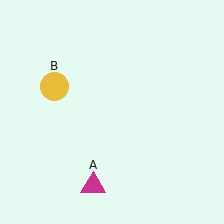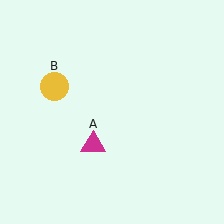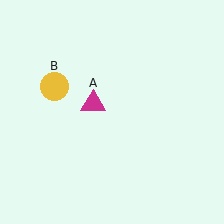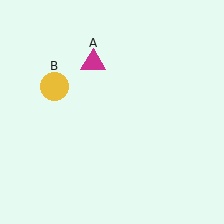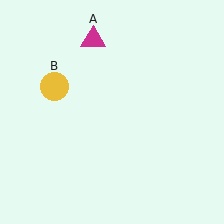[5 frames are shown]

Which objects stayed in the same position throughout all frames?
Yellow circle (object B) remained stationary.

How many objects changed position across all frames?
1 object changed position: magenta triangle (object A).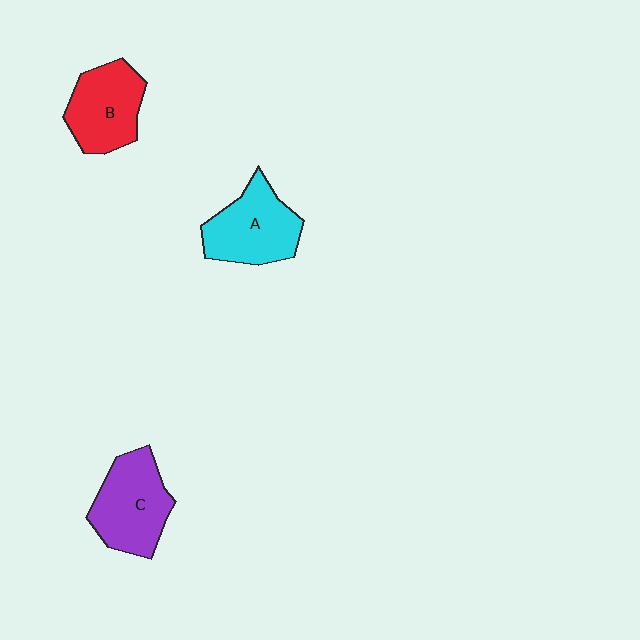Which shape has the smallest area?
Shape B (red).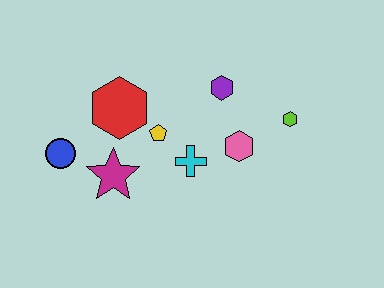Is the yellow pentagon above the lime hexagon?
No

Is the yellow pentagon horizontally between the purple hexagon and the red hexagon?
Yes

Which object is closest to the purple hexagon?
The pink hexagon is closest to the purple hexagon.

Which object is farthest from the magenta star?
The lime hexagon is farthest from the magenta star.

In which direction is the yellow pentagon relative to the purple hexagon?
The yellow pentagon is to the left of the purple hexagon.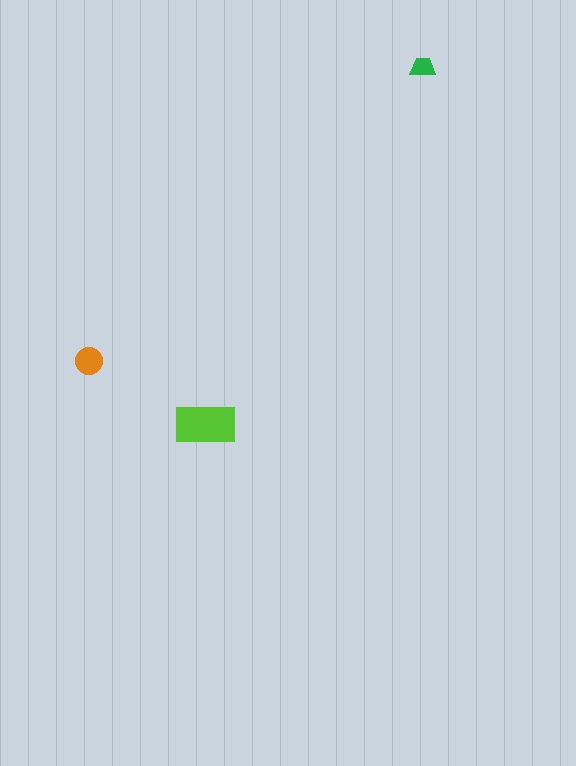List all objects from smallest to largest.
The green trapezoid, the orange circle, the lime rectangle.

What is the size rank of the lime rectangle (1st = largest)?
1st.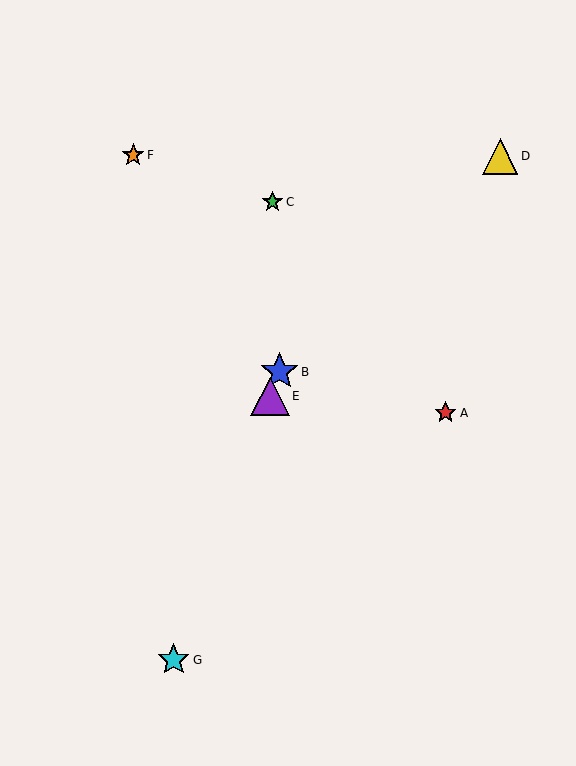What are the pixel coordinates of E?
Object E is at (270, 396).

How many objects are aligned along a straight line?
3 objects (B, E, G) are aligned along a straight line.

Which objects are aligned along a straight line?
Objects B, E, G are aligned along a straight line.